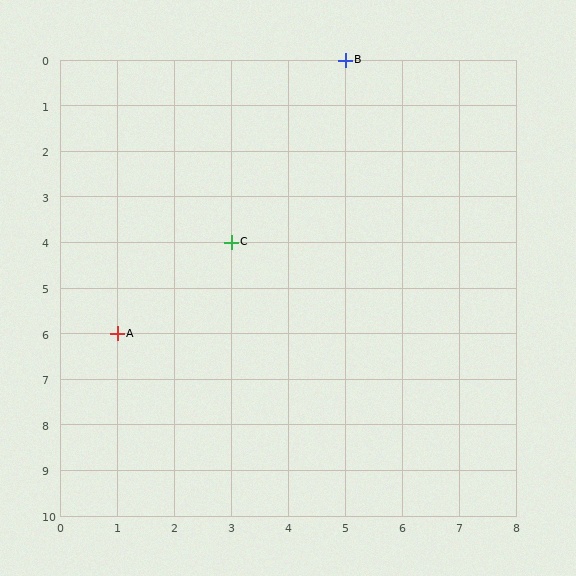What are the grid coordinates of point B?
Point B is at grid coordinates (5, 0).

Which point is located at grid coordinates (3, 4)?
Point C is at (3, 4).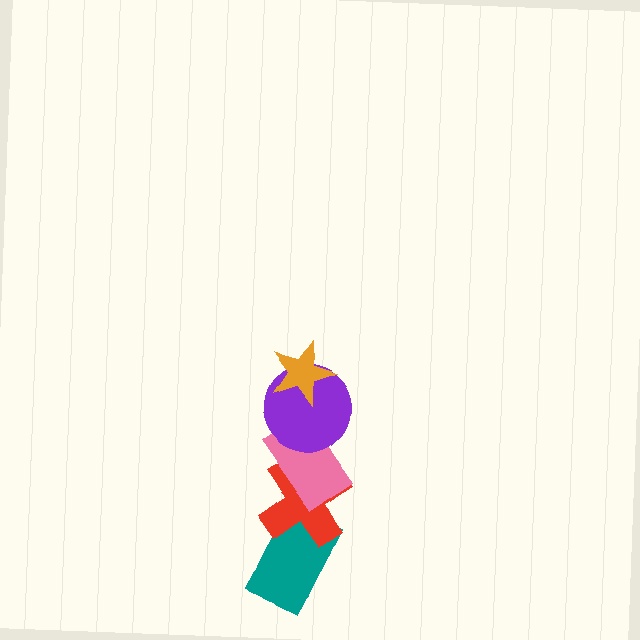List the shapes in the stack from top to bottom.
From top to bottom: the orange star, the purple circle, the pink rectangle, the red cross, the teal rectangle.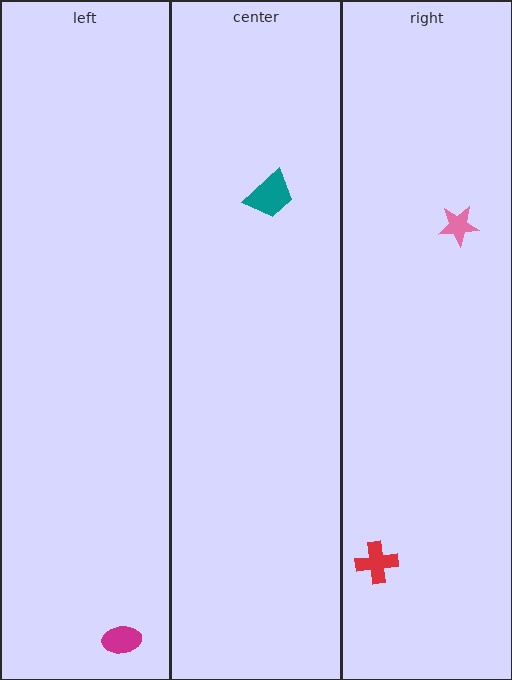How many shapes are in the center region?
1.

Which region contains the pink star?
The right region.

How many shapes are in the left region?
1.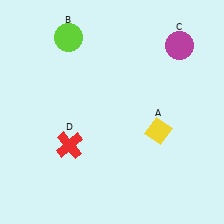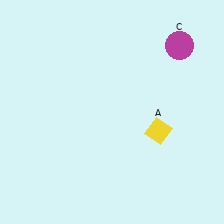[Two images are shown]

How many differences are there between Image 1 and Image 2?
There are 2 differences between the two images.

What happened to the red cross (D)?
The red cross (D) was removed in Image 2. It was in the bottom-left area of Image 1.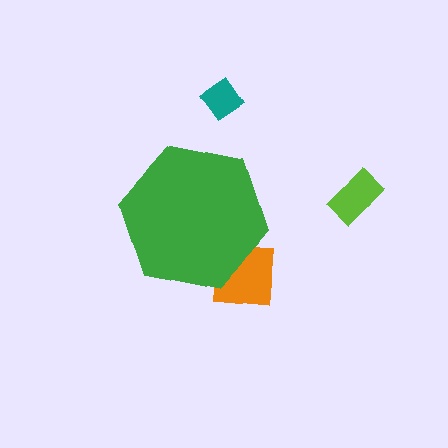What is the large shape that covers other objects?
A green hexagon.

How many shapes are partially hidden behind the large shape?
1 shape is partially hidden.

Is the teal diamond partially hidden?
No, the teal diamond is fully visible.